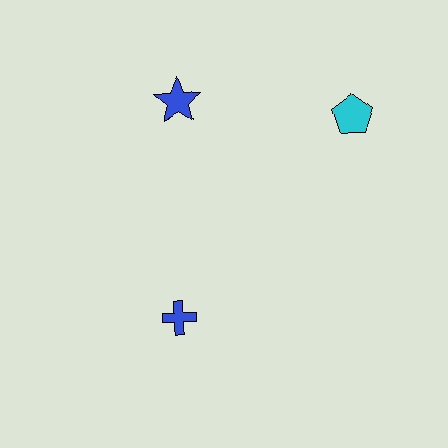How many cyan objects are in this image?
There is 1 cyan object.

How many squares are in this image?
There are no squares.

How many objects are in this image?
There are 3 objects.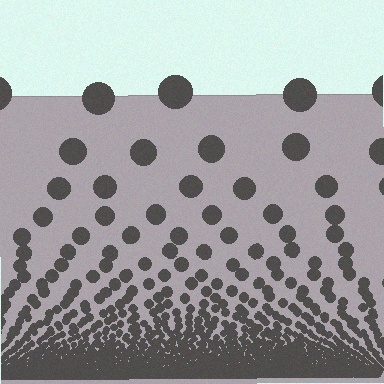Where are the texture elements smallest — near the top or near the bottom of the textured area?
Near the bottom.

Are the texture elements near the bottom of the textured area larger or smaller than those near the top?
Smaller. The gradient is inverted — elements near the bottom are smaller and denser.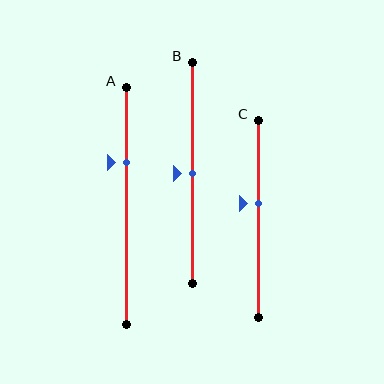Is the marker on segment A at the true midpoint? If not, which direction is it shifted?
No, the marker on segment A is shifted upward by about 18% of the segment length.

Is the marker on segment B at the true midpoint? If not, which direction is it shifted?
Yes, the marker on segment B is at the true midpoint.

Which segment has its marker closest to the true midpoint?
Segment B has its marker closest to the true midpoint.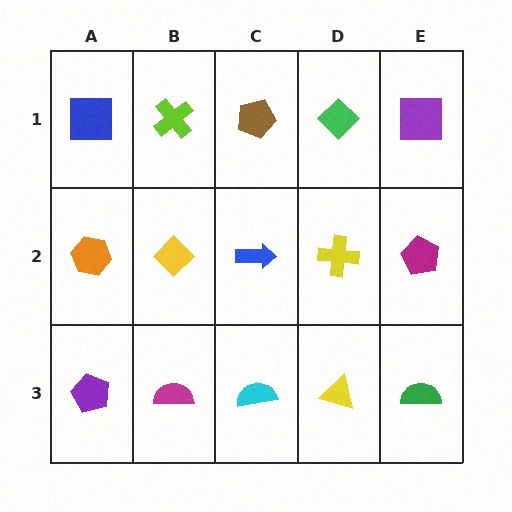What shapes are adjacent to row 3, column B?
A yellow diamond (row 2, column B), a purple pentagon (row 3, column A), a cyan semicircle (row 3, column C).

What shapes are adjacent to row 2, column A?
A blue square (row 1, column A), a purple pentagon (row 3, column A), a yellow diamond (row 2, column B).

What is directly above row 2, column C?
A brown pentagon.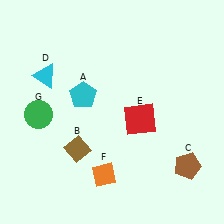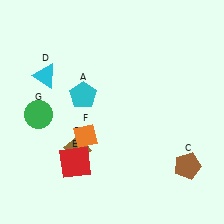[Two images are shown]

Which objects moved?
The objects that moved are: the red square (E), the orange diamond (F).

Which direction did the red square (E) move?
The red square (E) moved left.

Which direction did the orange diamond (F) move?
The orange diamond (F) moved up.